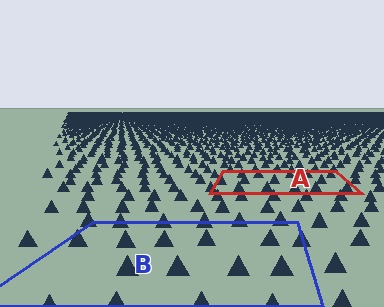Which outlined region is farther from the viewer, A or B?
Region A is farther from the viewer — the texture elements inside it appear smaller and more densely packed.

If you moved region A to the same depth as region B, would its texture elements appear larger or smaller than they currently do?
They would appear larger. At a closer depth, the same texture elements are projected at a bigger on-screen size.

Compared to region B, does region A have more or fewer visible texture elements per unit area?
Region A has more texture elements per unit area — they are packed more densely because it is farther away.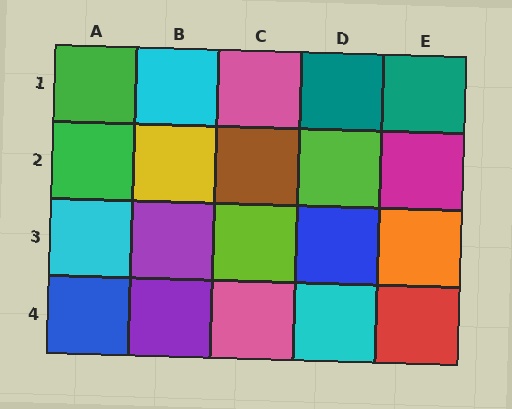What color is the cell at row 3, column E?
Orange.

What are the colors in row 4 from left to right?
Blue, purple, pink, cyan, red.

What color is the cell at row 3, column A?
Cyan.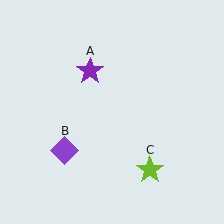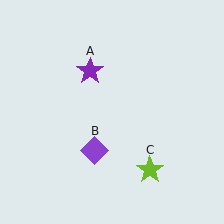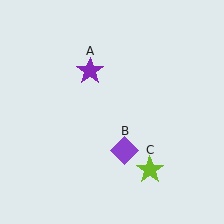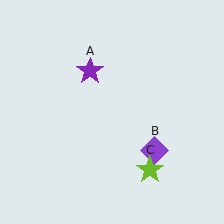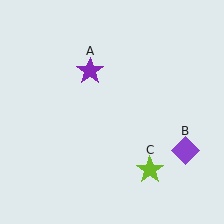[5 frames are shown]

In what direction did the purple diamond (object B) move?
The purple diamond (object B) moved right.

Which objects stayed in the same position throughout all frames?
Purple star (object A) and lime star (object C) remained stationary.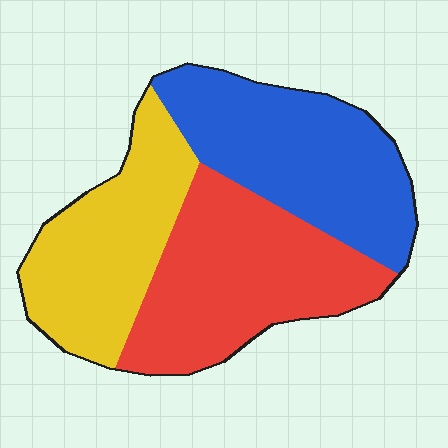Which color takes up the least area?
Yellow, at roughly 30%.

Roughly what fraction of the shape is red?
Red covers around 35% of the shape.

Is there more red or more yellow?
Red.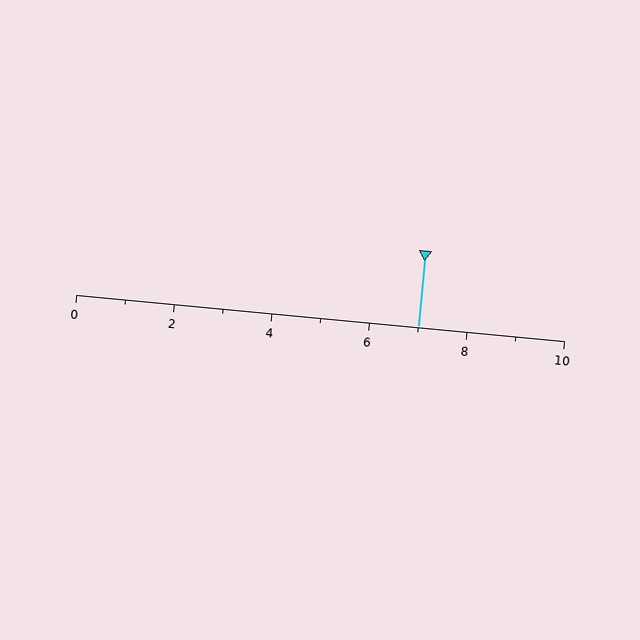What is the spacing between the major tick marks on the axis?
The major ticks are spaced 2 apart.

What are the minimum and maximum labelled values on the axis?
The axis runs from 0 to 10.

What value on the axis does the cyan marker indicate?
The marker indicates approximately 7.